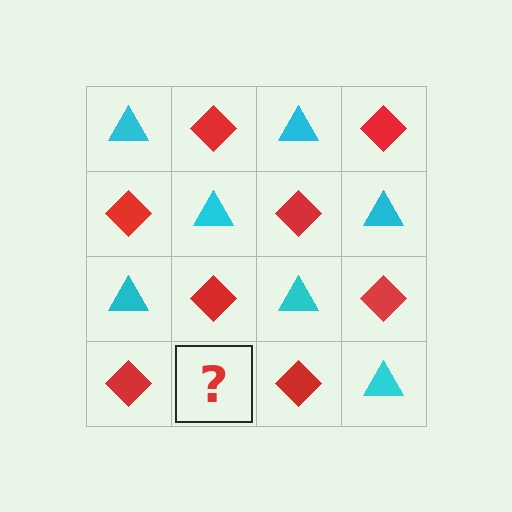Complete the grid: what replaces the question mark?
The question mark should be replaced with a cyan triangle.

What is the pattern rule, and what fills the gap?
The rule is that it alternates cyan triangle and red diamond in a checkerboard pattern. The gap should be filled with a cyan triangle.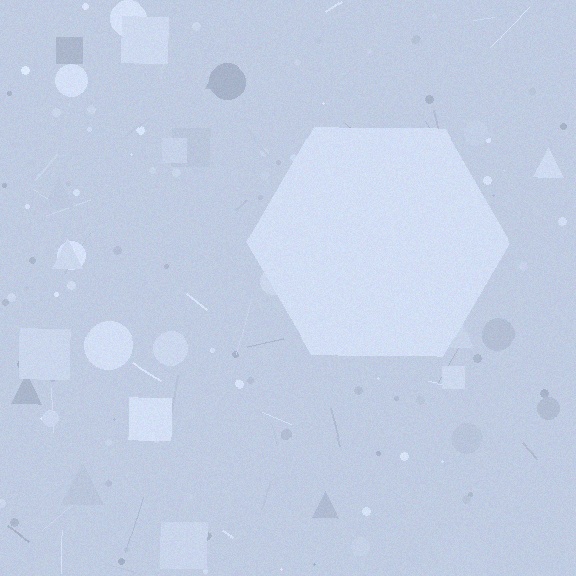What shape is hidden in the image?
A hexagon is hidden in the image.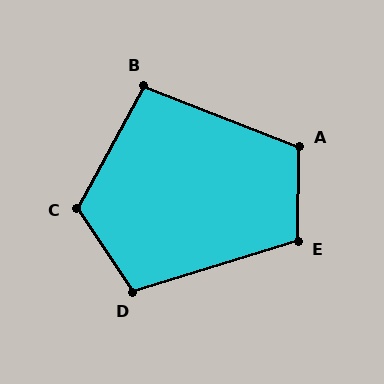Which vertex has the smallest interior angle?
B, at approximately 97 degrees.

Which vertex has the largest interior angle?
C, at approximately 117 degrees.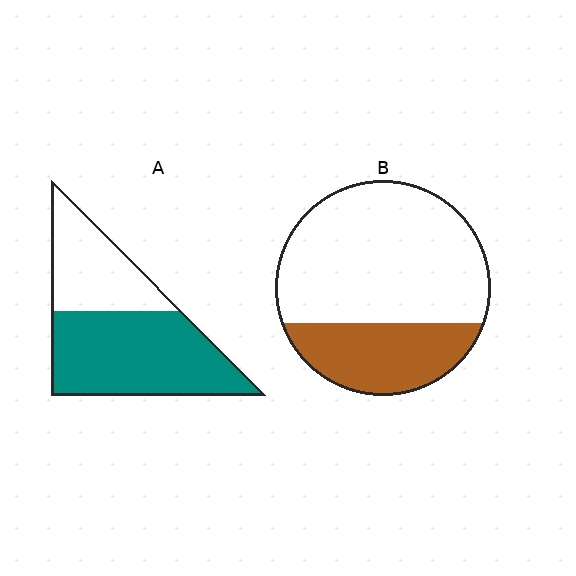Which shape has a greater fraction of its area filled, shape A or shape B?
Shape A.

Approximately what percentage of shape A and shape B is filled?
A is approximately 65% and B is approximately 30%.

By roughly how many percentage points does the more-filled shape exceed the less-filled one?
By roughly 35 percentage points (A over B).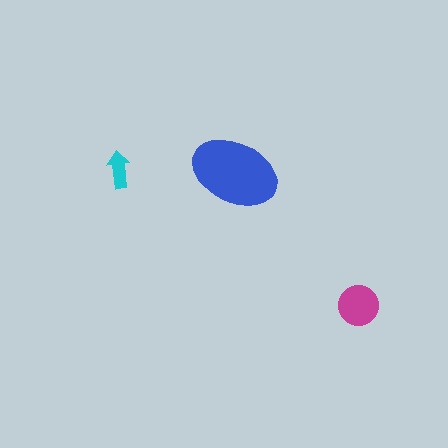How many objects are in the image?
There are 3 objects in the image.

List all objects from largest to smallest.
The blue ellipse, the magenta circle, the cyan arrow.